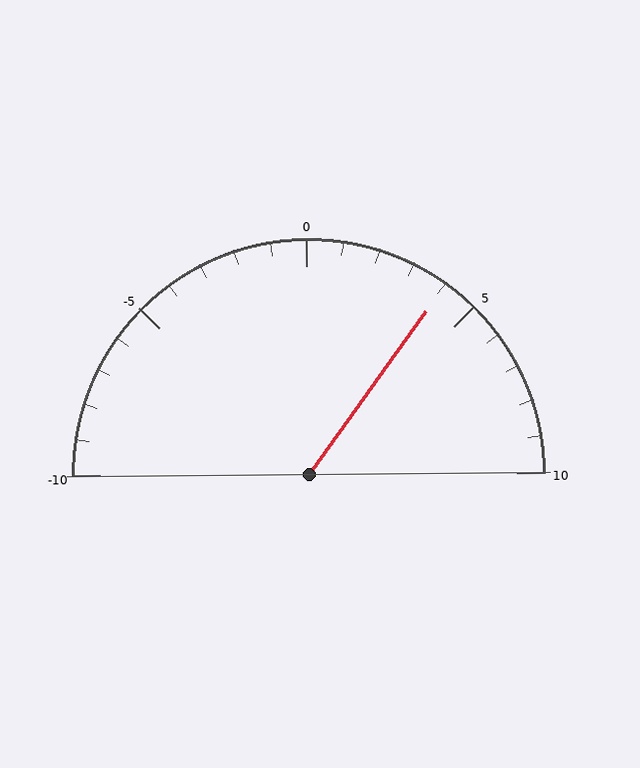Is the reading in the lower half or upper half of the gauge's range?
The reading is in the upper half of the range (-10 to 10).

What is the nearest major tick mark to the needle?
The nearest major tick mark is 5.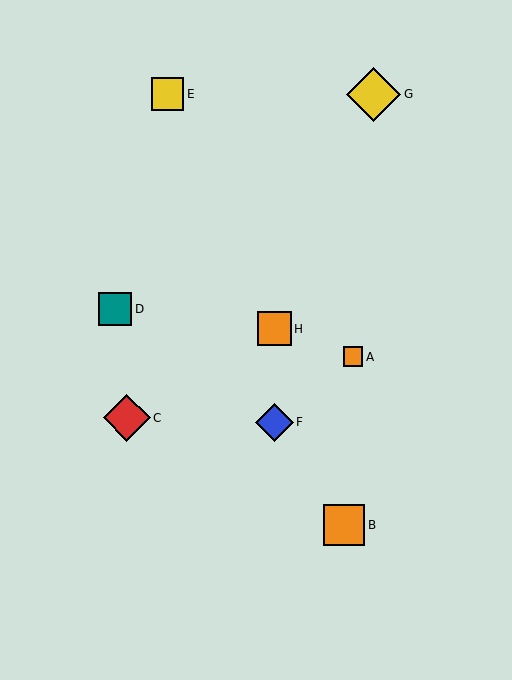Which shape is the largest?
The yellow diamond (labeled G) is the largest.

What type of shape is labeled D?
Shape D is a teal square.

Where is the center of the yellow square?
The center of the yellow square is at (168, 94).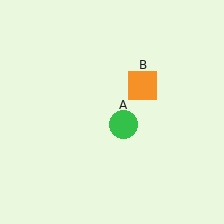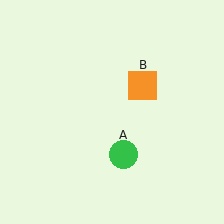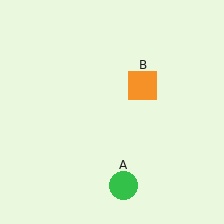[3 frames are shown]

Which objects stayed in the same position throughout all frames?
Orange square (object B) remained stationary.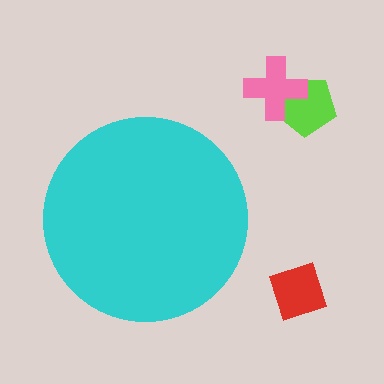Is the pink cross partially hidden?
No, the pink cross is fully visible.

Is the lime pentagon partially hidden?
No, the lime pentagon is fully visible.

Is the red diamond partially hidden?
No, the red diamond is fully visible.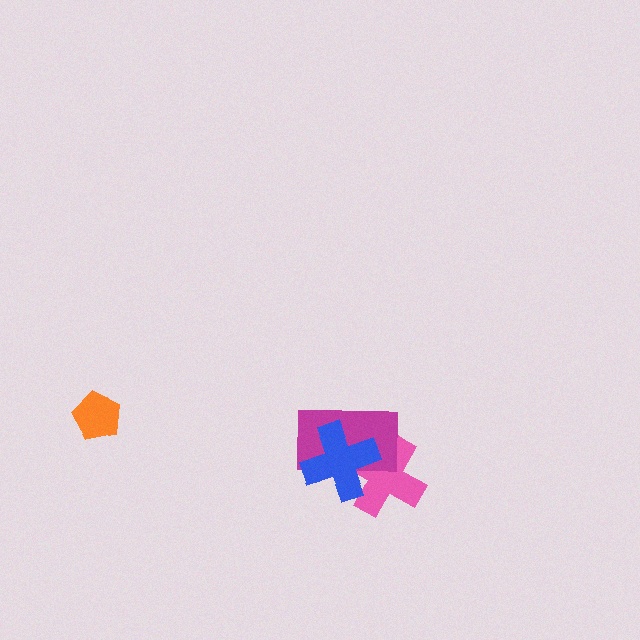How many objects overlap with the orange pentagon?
0 objects overlap with the orange pentagon.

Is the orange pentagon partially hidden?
No, no other shape covers it.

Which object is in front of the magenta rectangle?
The blue cross is in front of the magenta rectangle.